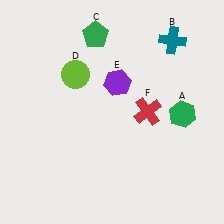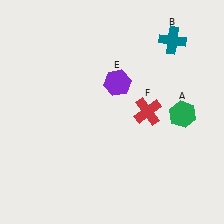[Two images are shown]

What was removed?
The lime circle (D), the green pentagon (C) were removed in Image 2.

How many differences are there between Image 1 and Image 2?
There are 2 differences between the two images.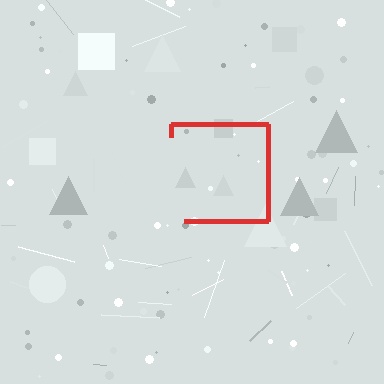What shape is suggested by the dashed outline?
The dashed outline suggests a square.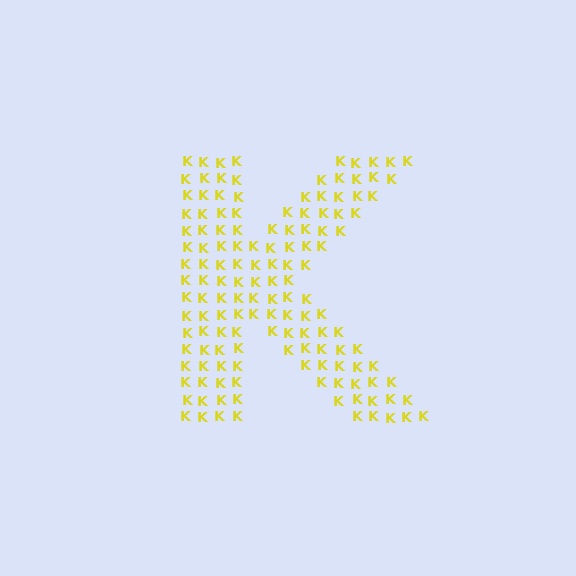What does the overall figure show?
The overall figure shows the letter K.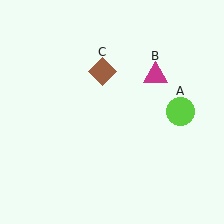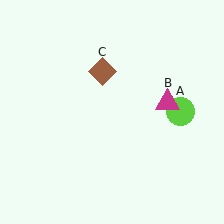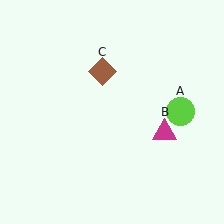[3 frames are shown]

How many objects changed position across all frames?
1 object changed position: magenta triangle (object B).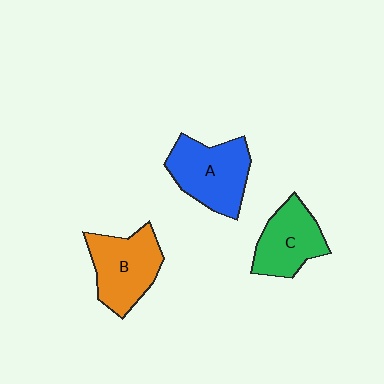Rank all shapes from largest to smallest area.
From largest to smallest: A (blue), B (orange), C (green).